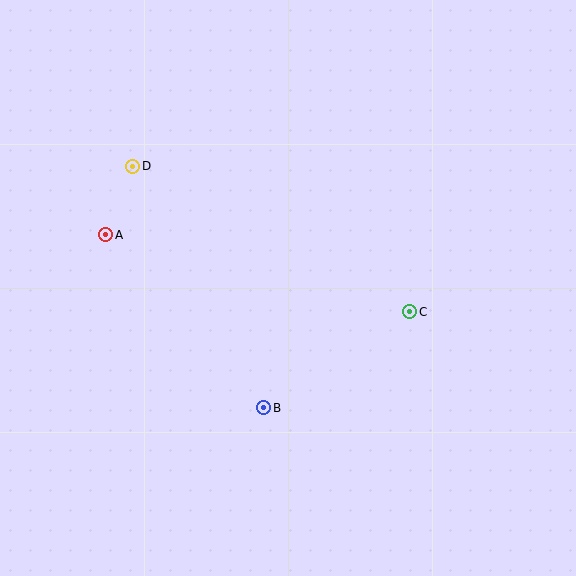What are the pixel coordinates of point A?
Point A is at (106, 235).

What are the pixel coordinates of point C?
Point C is at (410, 312).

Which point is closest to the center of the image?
Point B at (264, 408) is closest to the center.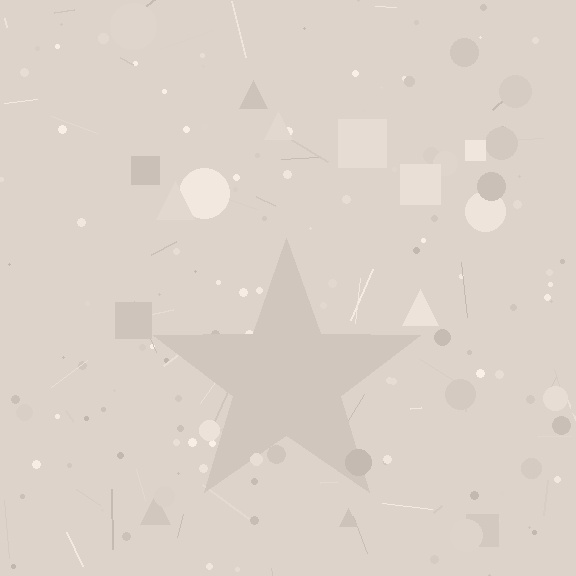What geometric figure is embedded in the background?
A star is embedded in the background.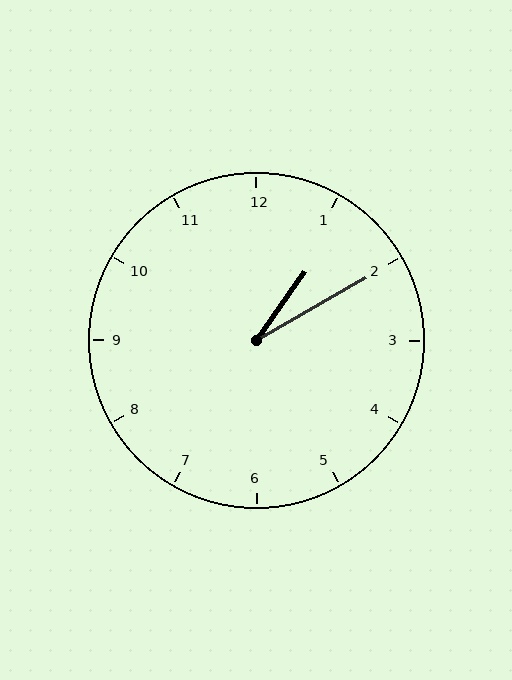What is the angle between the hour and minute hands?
Approximately 25 degrees.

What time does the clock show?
1:10.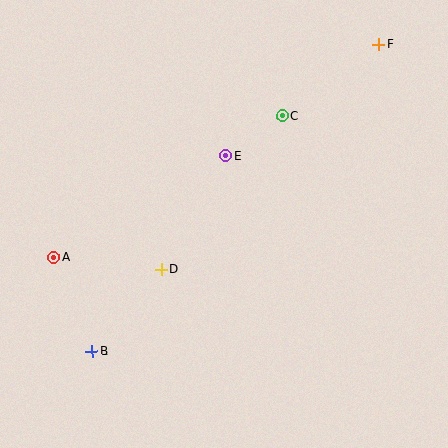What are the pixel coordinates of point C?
Point C is at (282, 116).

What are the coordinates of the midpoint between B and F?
The midpoint between B and F is at (235, 198).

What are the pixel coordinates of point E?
Point E is at (226, 155).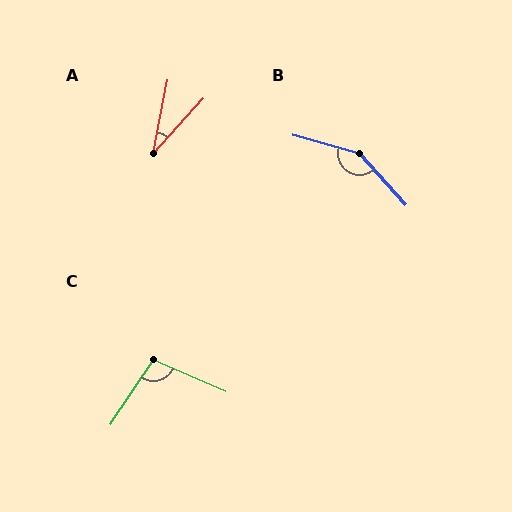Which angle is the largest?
B, at approximately 148 degrees.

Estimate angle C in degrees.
Approximately 100 degrees.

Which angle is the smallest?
A, at approximately 31 degrees.